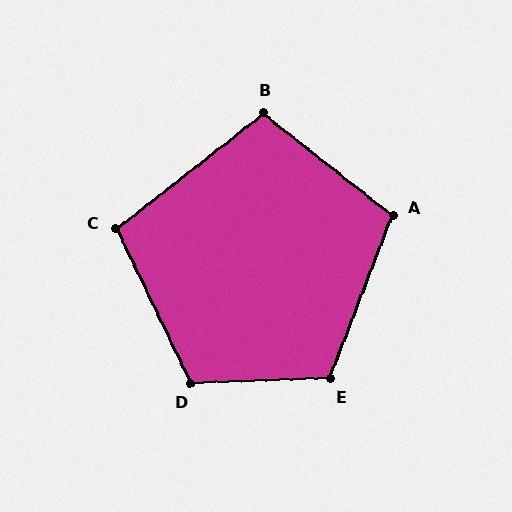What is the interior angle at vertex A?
Approximately 107 degrees (obtuse).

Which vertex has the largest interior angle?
D, at approximately 114 degrees.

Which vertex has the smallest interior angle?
C, at approximately 102 degrees.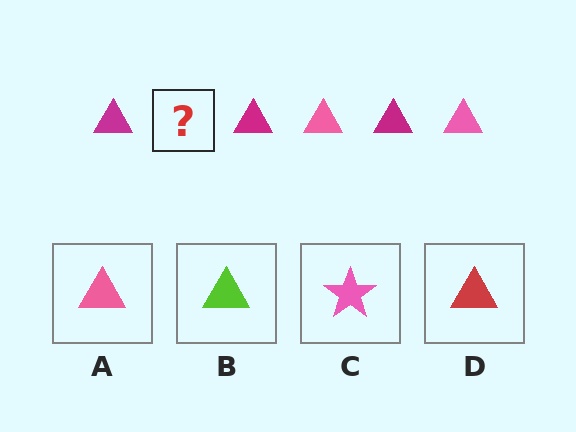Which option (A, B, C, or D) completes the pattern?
A.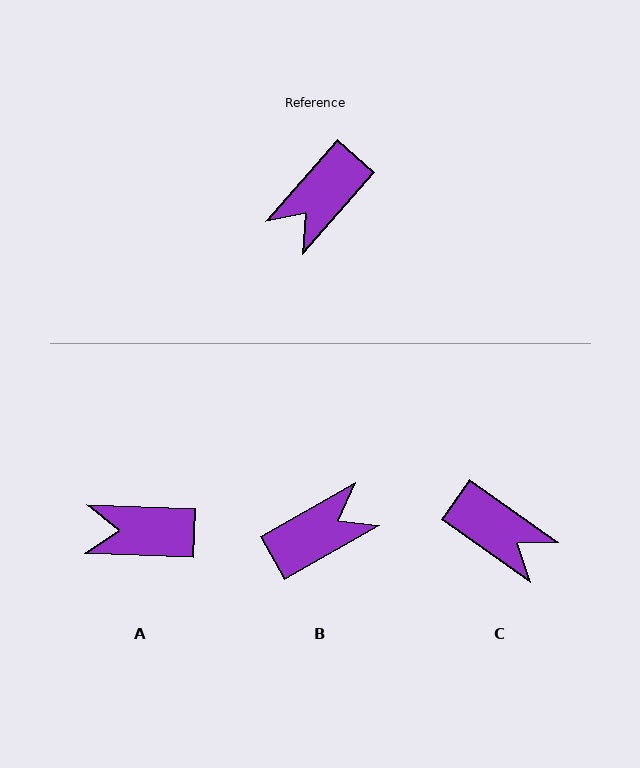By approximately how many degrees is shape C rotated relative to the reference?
Approximately 96 degrees counter-clockwise.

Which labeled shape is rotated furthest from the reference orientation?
B, about 161 degrees away.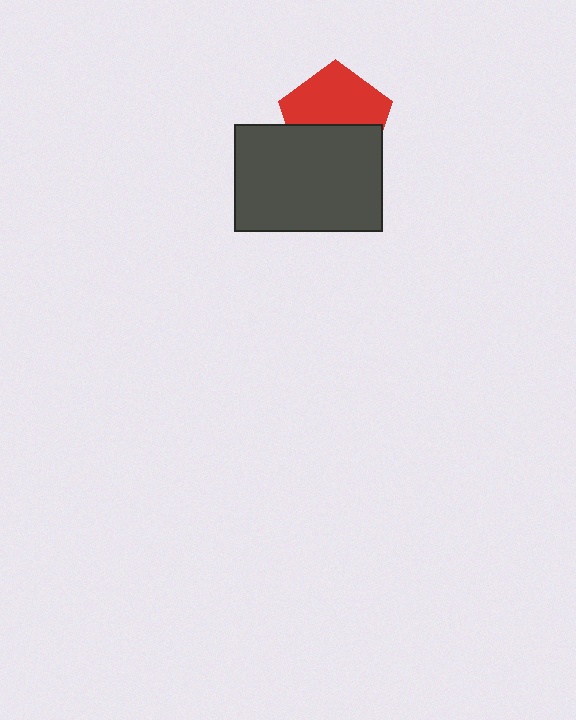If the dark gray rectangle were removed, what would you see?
You would see the complete red pentagon.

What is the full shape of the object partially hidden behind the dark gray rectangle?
The partially hidden object is a red pentagon.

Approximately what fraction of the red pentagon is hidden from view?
Roughly 45% of the red pentagon is hidden behind the dark gray rectangle.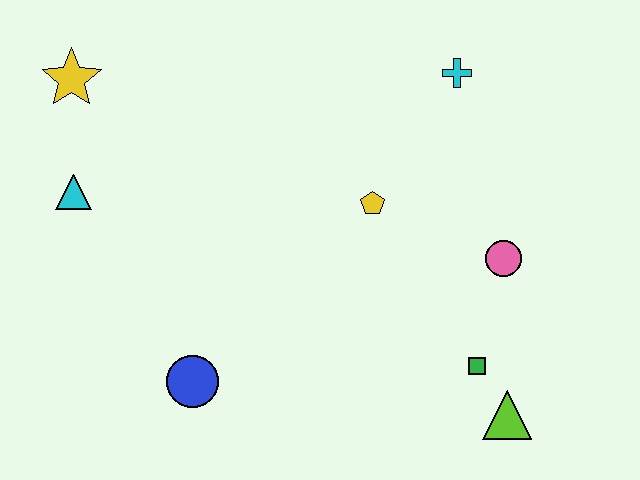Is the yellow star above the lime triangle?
Yes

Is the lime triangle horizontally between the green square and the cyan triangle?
No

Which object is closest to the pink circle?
The green square is closest to the pink circle.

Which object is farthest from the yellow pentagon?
The yellow star is farthest from the yellow pentagon.